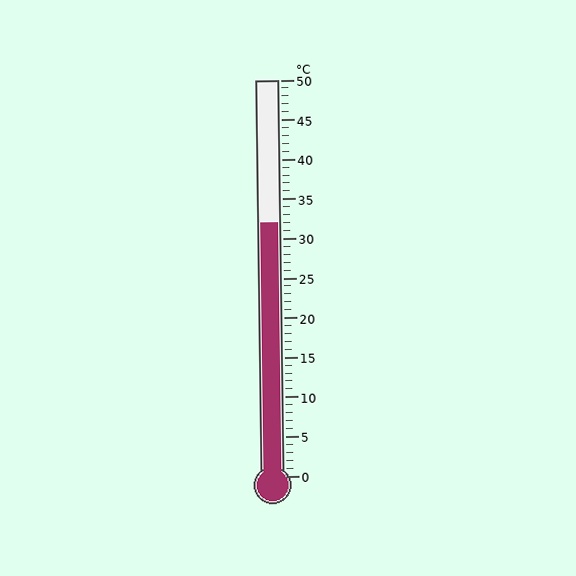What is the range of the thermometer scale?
The thermometer scale ranges from 0°C to 50°C.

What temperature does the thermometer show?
The thermometer shows approximately 32°C.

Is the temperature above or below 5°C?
The temperature is above 5°C.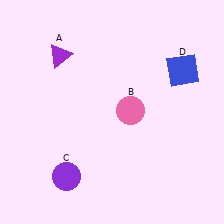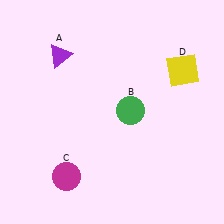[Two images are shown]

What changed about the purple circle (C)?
In Image 1, C is purple. In Image 2, it changed to magenta.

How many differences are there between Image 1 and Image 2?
There are 3 differences between the two images.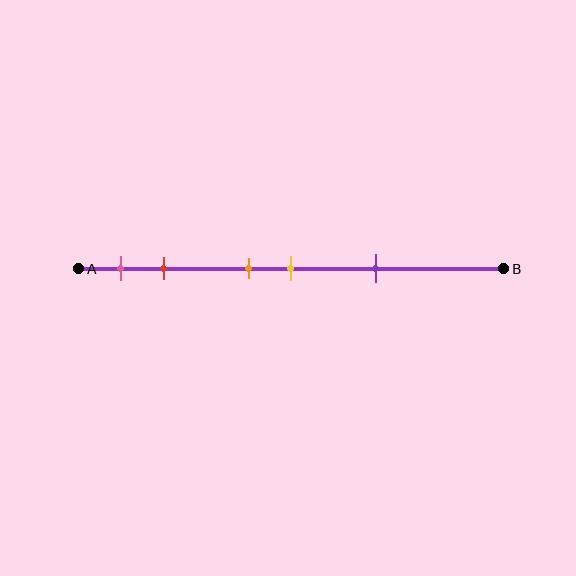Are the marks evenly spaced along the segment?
No, the marks are not evenly spaced.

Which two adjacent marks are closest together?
The orange and yellow marks are the closest adjacent pair.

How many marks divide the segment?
There are 5 marks dividing the segment.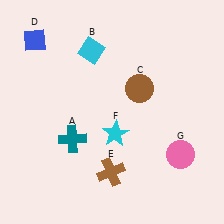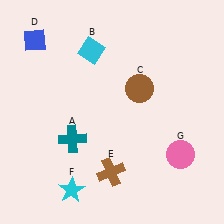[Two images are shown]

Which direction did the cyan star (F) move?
The cyan star (F) moved down.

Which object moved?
The cyan star (F) moved down.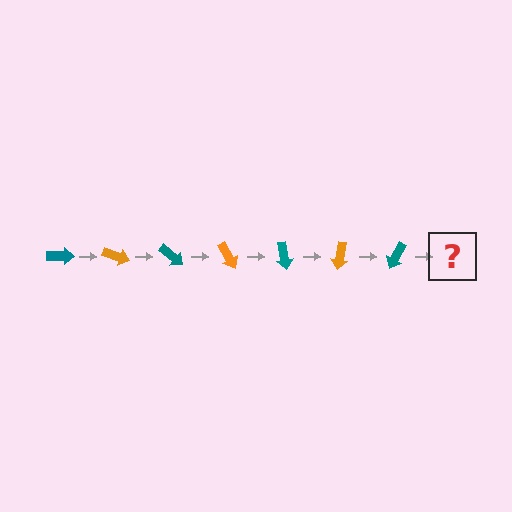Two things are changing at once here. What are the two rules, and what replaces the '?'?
The two rules are that it rotates 20 degrees each step and the color cycles through teal and orange. The '?' should be an orange arrow, rotated 140 degrees from the start.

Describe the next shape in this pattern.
It should be an orange arrow, rotated 140 degrees from the start.